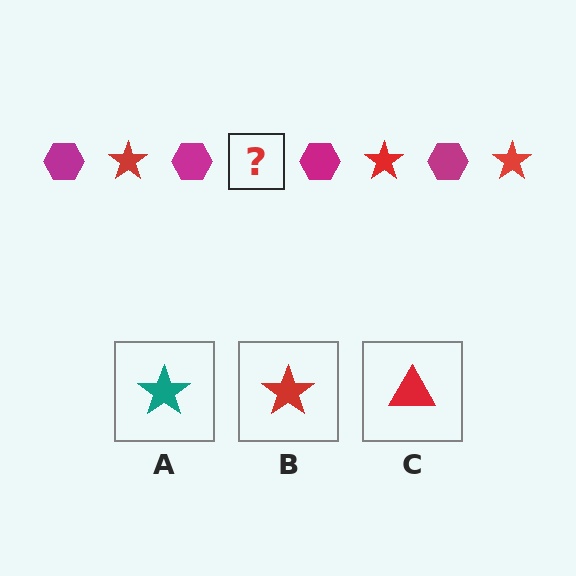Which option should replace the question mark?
Option B.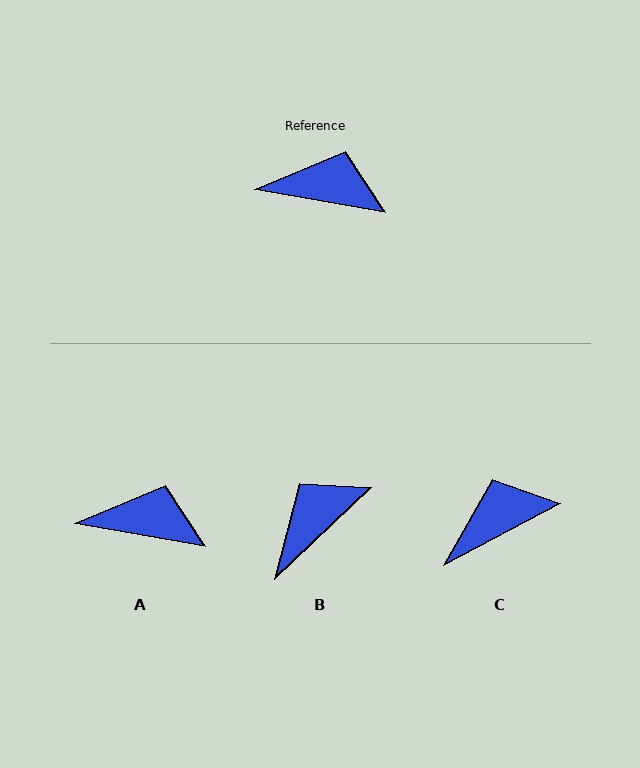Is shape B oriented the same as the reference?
No, it is off by about 53 degrees.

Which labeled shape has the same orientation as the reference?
A.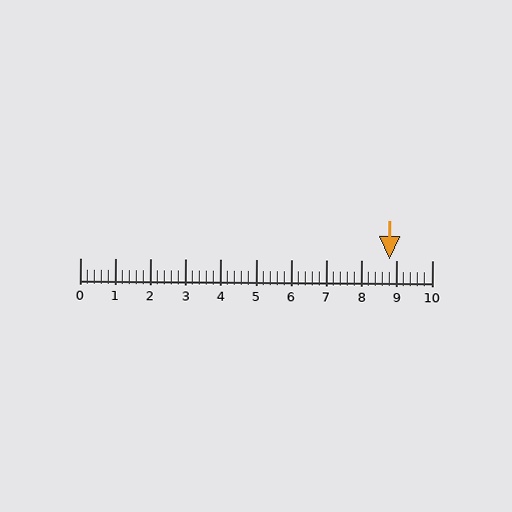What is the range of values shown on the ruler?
The ruler shows values from 0 to 10.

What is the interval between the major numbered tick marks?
The major tick marks are spaced 1 units apart.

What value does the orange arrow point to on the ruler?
The orange arrow points to approximately 8.8.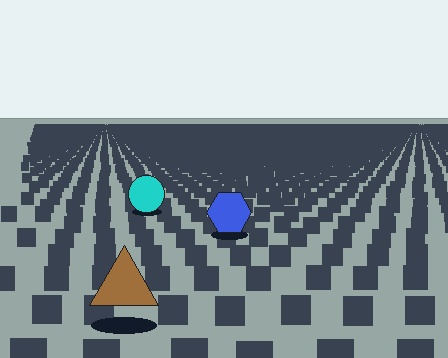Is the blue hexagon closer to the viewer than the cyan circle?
Yes. The blue hexagon is closer — you can tell from the texture gradient: the ground texture is coarser near it.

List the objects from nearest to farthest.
From nearest to farthest: the brown triangle, the blue hexagon, the cyan circle.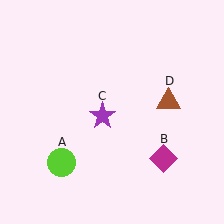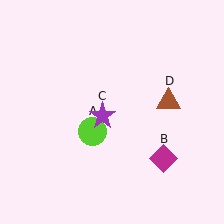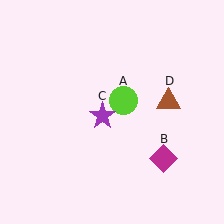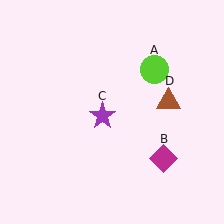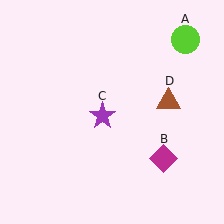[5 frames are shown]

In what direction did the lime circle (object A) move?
The lime circle (object A) moved up and to the right.